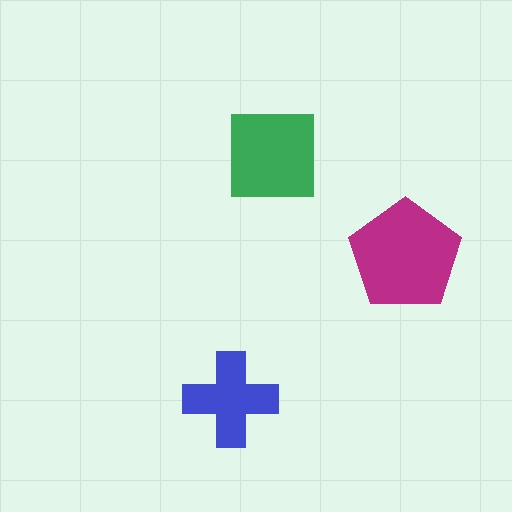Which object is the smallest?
The blue cross.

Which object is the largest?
The magenta pentagon.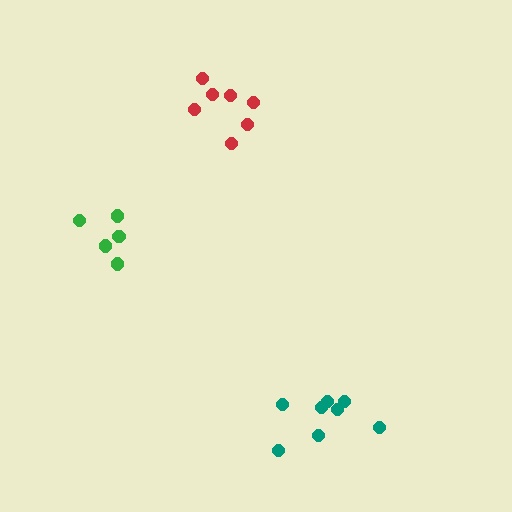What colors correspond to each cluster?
The clusters are colored: red, teal, green.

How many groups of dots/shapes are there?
There are 3 groups.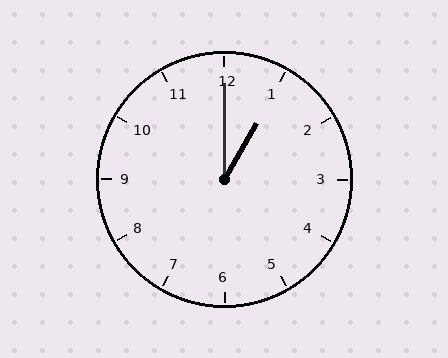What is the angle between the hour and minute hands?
Approximately 30 degrees.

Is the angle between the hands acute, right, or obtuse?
It is acute.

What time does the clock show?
1:00.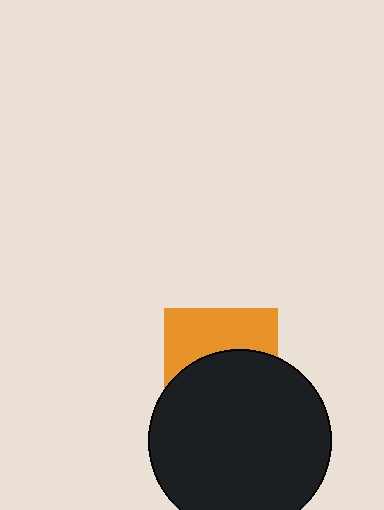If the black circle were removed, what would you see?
You would see the complete orange square.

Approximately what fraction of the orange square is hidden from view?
Roughly 56% of the orange square is hidden behind the black circle.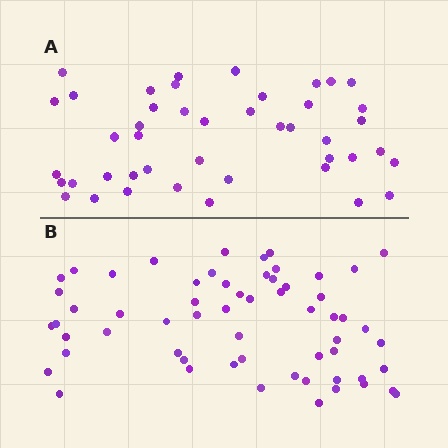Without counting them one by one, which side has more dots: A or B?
Region B (the bottom region) has more dots.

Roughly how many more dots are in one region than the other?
Region B has approximately 15 more dots than region A.